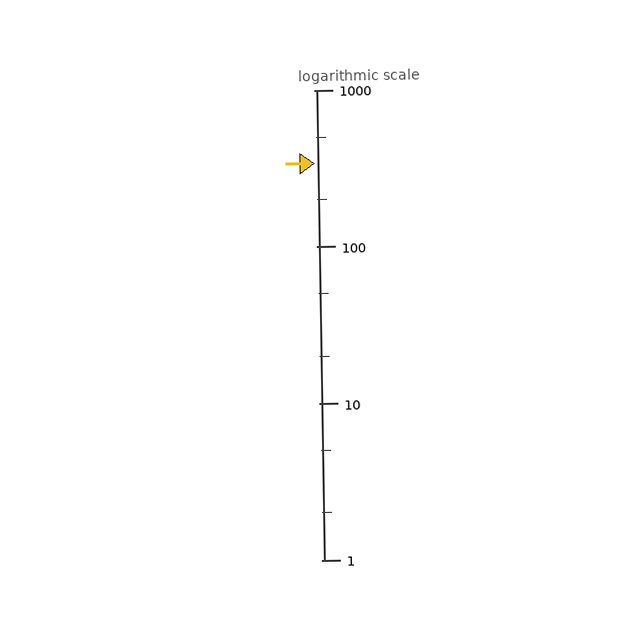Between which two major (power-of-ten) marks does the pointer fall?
The pointer is between 100 and 1000.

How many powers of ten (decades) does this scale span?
The scale spans 3 decades, from 1 to 1000.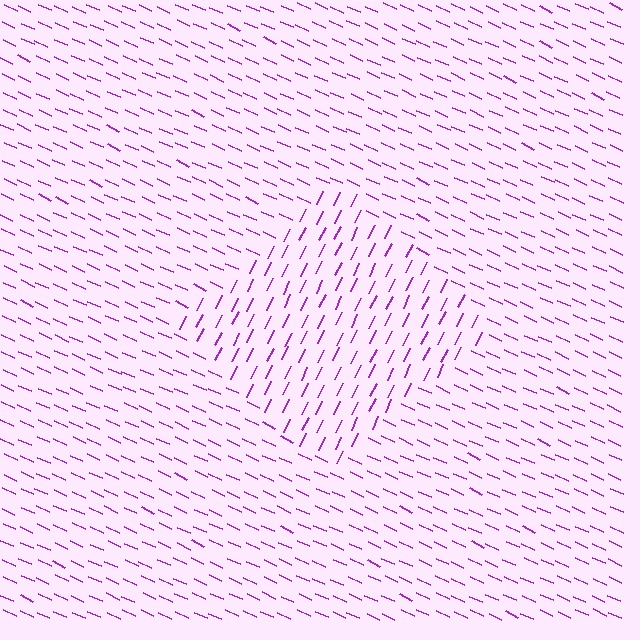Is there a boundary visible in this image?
Yes, there is a texture boundary formed by a change in line orientation.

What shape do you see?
I see a diamond.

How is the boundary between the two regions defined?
The boundary is defined purely by a change in line orientation (approximately 88 degrees difference). All lines are the same color and thickness.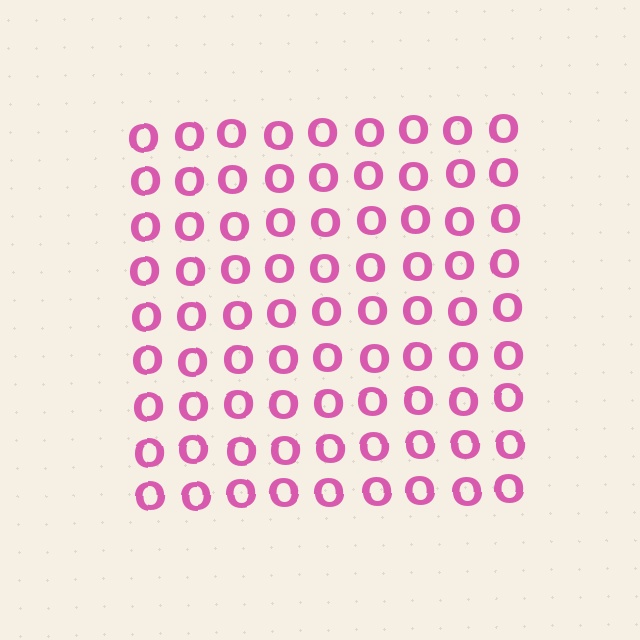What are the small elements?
The small elements are letter O's.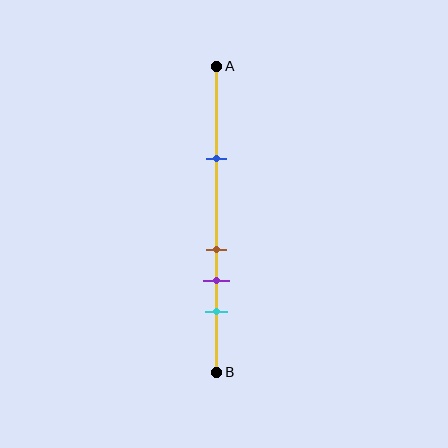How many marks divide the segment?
There are 4 marks dividing the segment.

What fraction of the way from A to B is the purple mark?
The purple mark is approximately 70% (0.7) of the way from A to B.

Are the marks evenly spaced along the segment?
No, the marks are not evenly spaced.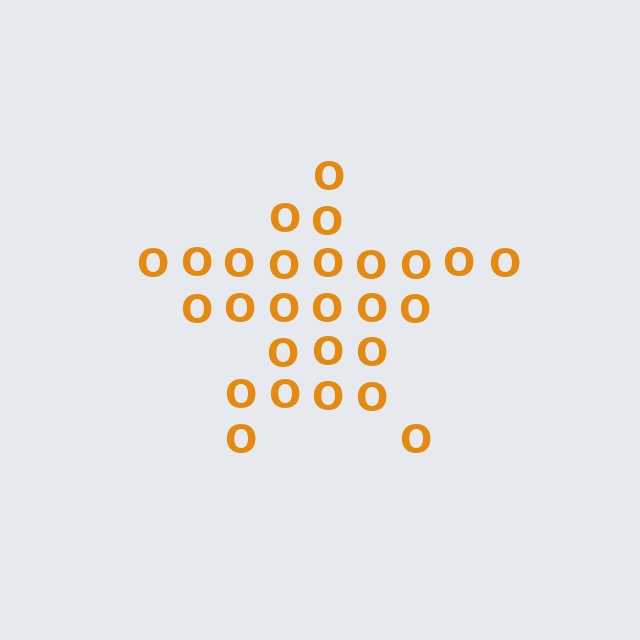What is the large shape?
The large shape is a star.